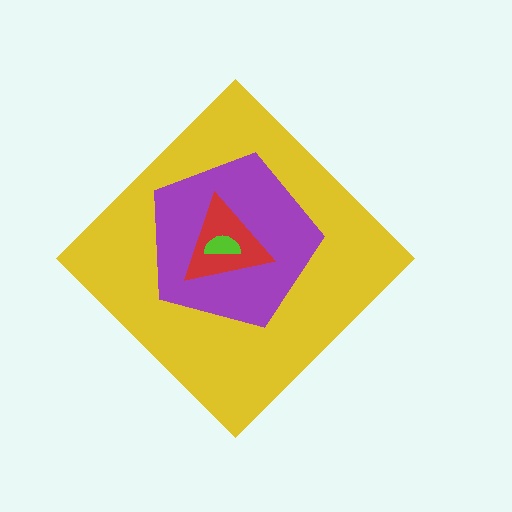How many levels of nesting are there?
4.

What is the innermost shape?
The lime semicircle.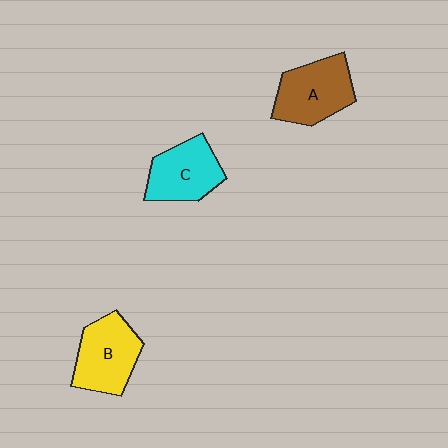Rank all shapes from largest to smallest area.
From largest to smallest: A (brown), B (yellow), C (cyan).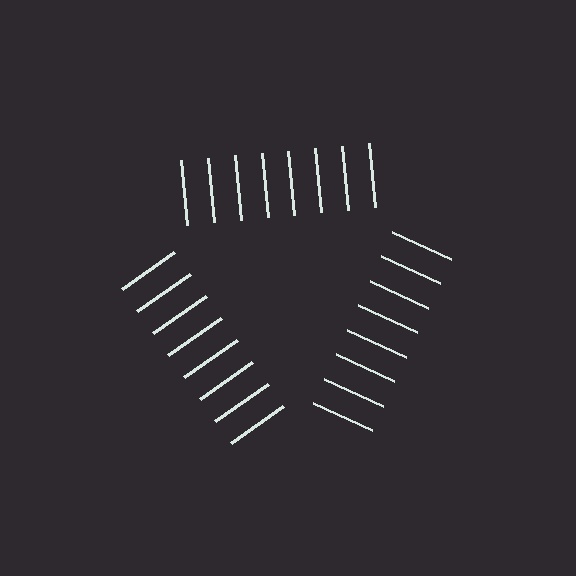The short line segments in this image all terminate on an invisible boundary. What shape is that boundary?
An illusory triangle — the line segments terminate on its edges but no continuous stroke is drawn.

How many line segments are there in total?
24 — 8 along each of the 3 edges.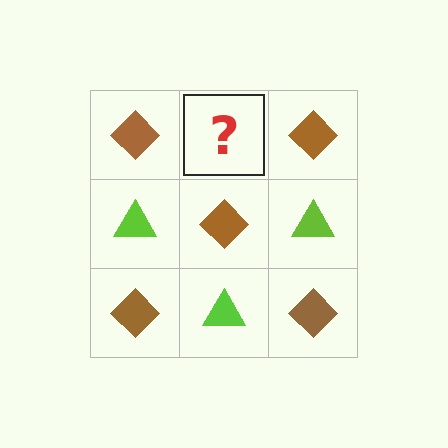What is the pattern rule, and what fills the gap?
The rule is that it alternates brown diamond and lime triangle in a checkerboard pattern. The gap should be filled with a lime triangle.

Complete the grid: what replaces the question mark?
The question mark should be replaced with a lime triangle.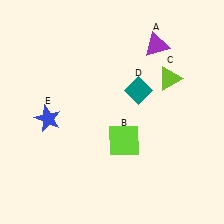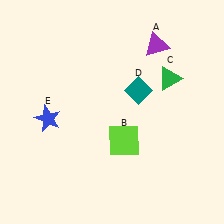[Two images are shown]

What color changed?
The triangle (C) changed from lime in Image 1 to green in Image 2.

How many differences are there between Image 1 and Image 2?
There is 1 difference between the two images.